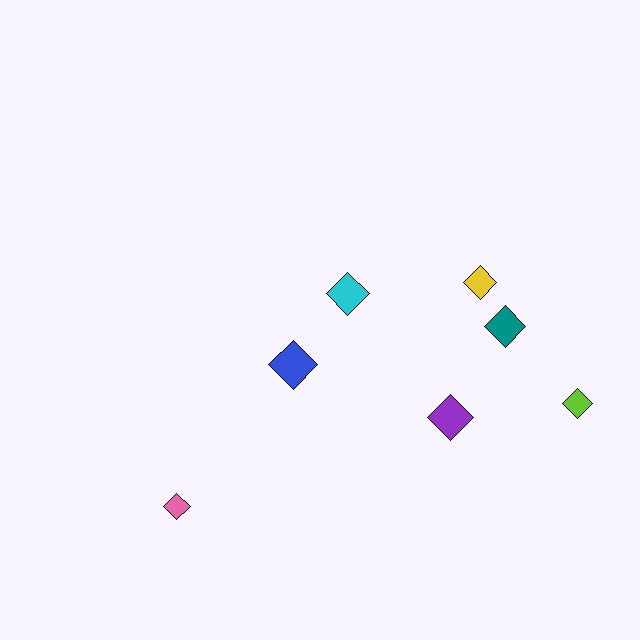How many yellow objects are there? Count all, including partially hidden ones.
There is 1 yellow object.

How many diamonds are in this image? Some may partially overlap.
There are 7 diamonds.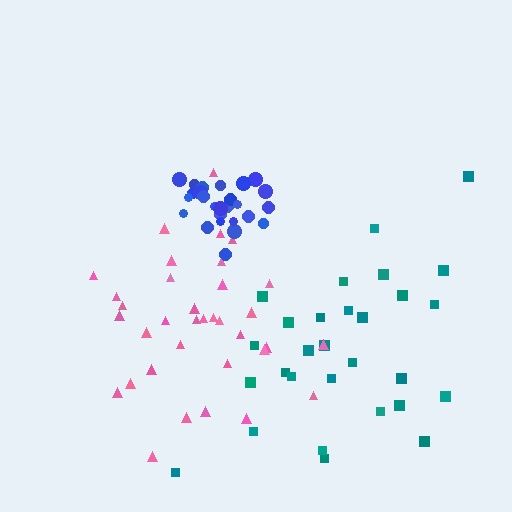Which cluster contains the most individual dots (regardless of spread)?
Pink (35).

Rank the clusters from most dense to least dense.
blue, pink, teal.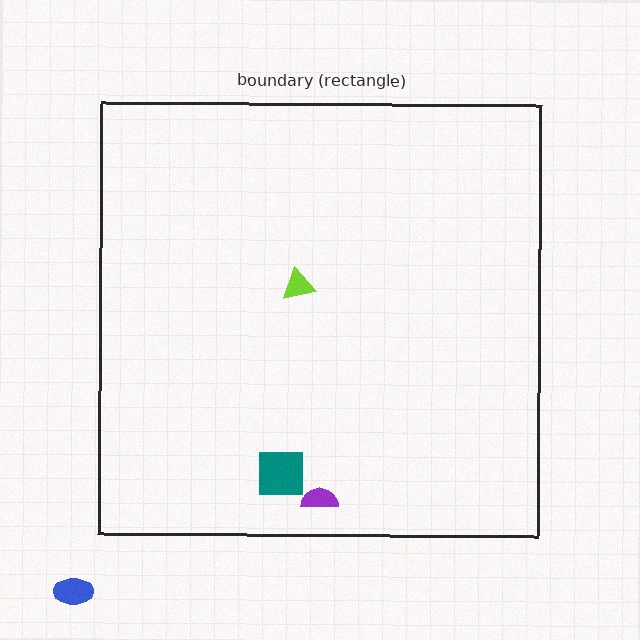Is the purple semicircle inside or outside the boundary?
Inside.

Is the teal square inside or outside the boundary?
Inside.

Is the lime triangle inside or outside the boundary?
Inside.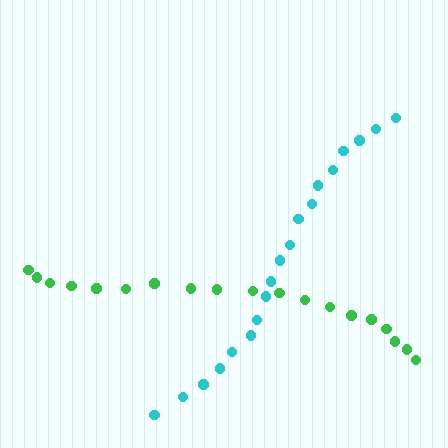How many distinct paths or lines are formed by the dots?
There are 2 distinct paths.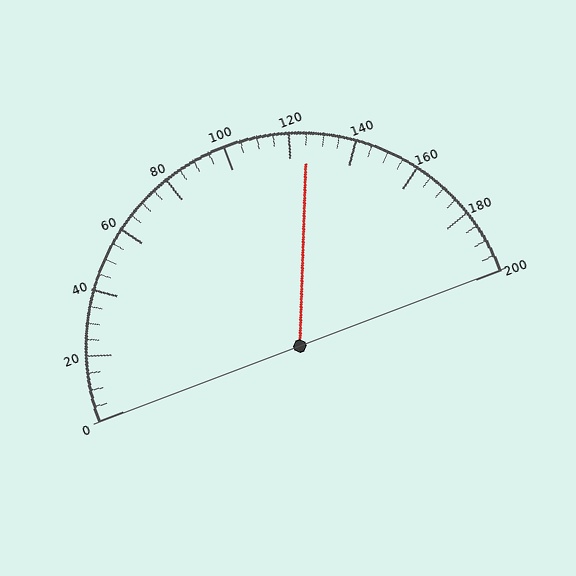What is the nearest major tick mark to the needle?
The nearest major tick mark is 120.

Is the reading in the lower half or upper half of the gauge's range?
The reading is in the upper half of the range (0 to 200).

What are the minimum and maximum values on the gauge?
The gauge ranges from 0 to 200.